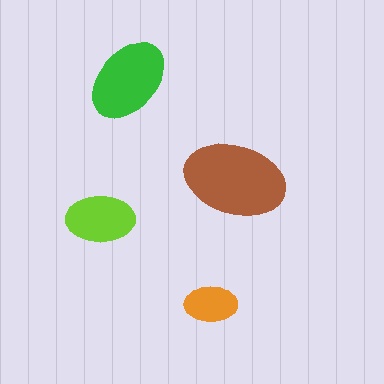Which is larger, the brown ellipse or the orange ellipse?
The brown one.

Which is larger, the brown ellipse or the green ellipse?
The brown one.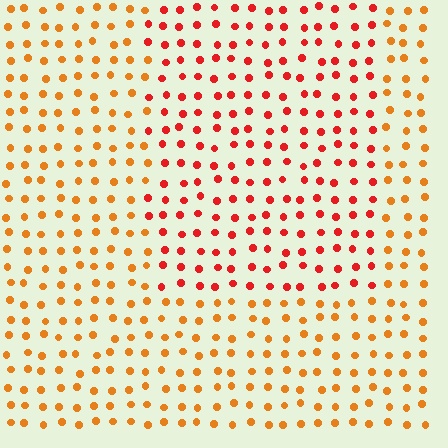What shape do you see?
I see a rectangle.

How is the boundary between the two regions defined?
The boundary is defined purely by a slight shift in hue (about 32 degrees). Spacing, size, and orientation are identical on both sides.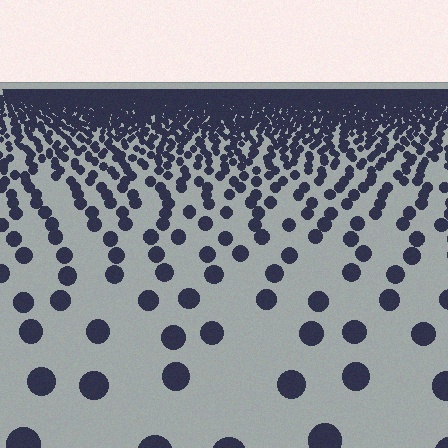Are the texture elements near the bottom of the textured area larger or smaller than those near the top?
Larger. Near the bottom, elements are closer to the viewer and appear at a bigger on-screen size.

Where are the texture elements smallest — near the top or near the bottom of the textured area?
Near the top.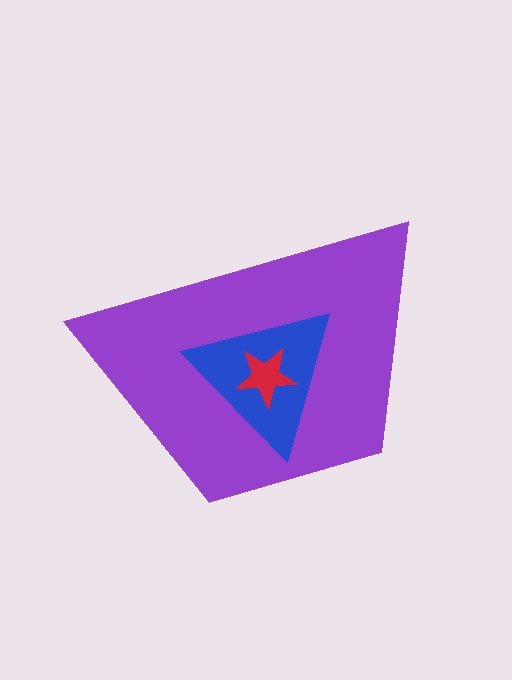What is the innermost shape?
The red star.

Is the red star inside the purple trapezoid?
Yes.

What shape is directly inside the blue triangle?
The red star.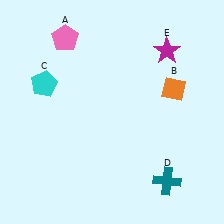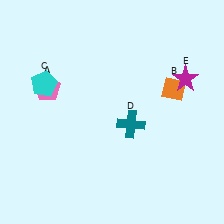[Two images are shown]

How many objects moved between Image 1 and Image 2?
3 objects moved between the two images.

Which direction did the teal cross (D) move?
The teal cross (D) moved up.